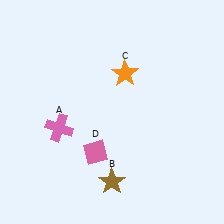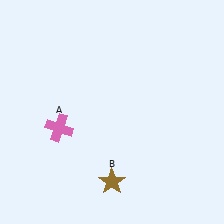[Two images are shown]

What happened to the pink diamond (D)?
The pink diamond (D) was removed in Image 2. It was in the bottom-left area of Image 1.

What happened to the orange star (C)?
The orange star (C) was removed in Image 2. It was in the top-right area of Image 1.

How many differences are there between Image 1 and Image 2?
There are 2 differences between the two images.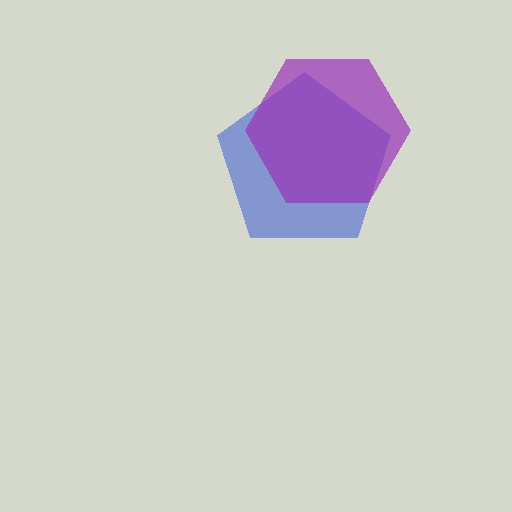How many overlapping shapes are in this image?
There are 2 overlapping shapes in the image.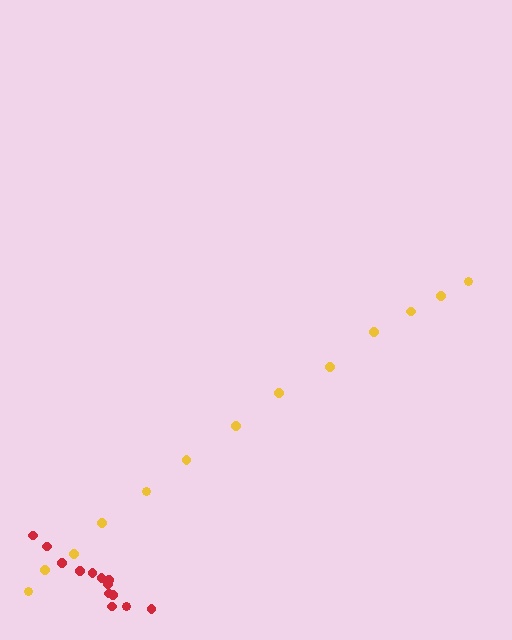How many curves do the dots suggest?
There are 2 distinct paths.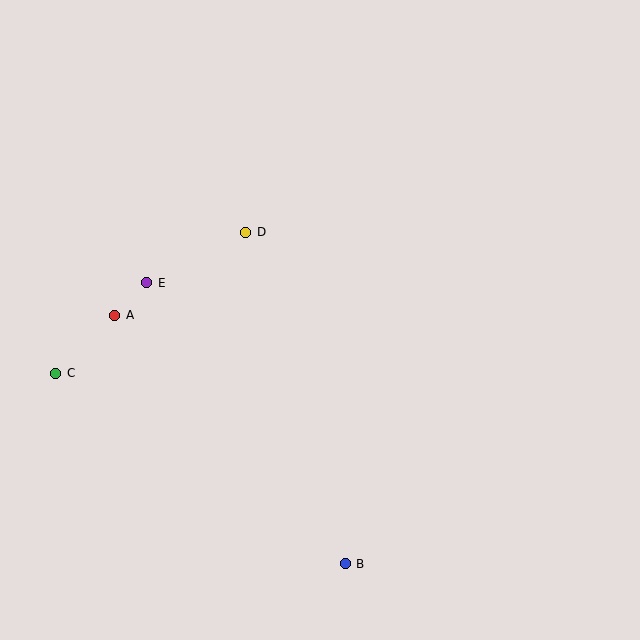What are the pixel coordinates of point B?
Point B is at (345, 564).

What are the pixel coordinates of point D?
Point D is at (246, 232).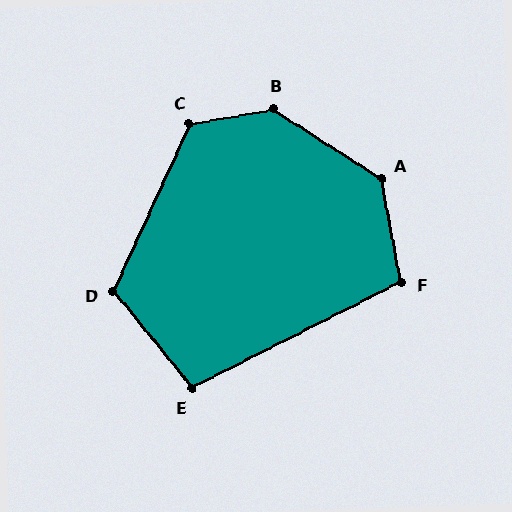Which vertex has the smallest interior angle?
E, at approximately 102 degrees.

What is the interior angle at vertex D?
Approximately 116 degrees (obtuse).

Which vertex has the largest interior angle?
B, at approximately 137 degrees.